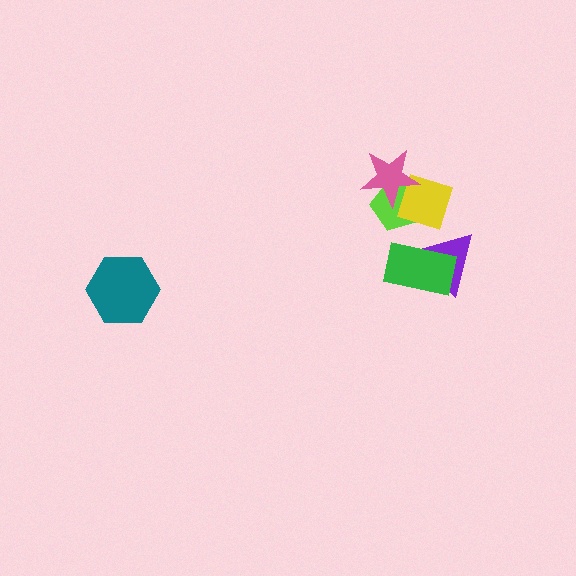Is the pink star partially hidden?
No, no other shape covers it.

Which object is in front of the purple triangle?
The green rectangle is in front of the purple triangle.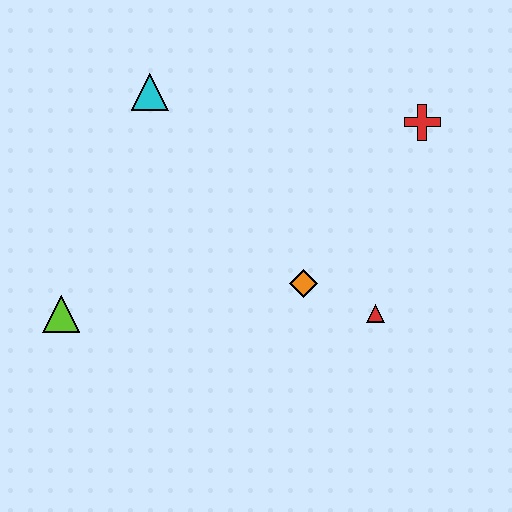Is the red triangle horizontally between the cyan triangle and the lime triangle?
No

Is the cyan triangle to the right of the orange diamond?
No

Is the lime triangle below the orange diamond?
Yes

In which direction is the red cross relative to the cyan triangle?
The red cross is to the right of the cyan triangle.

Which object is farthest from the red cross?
The lime triangle is farthest from the red cross.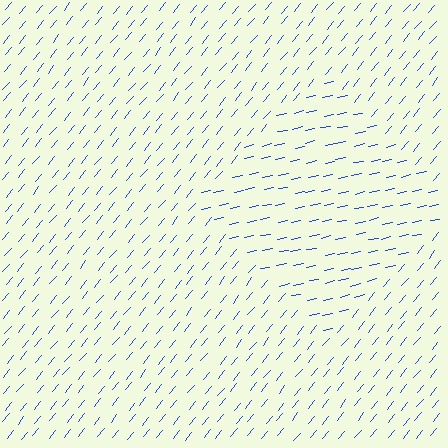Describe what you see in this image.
The image is filled with small blue line segments. A diamond region in the image has lines oriented differently from the surrounding lines, creating a visible texture boundary.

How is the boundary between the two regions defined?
The boundary is defined purely by a change in line orientation (approximately 38 degrees difference). All lines are the same color and thickness.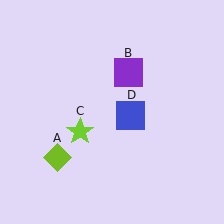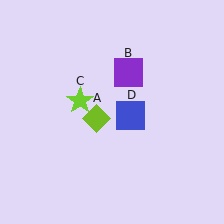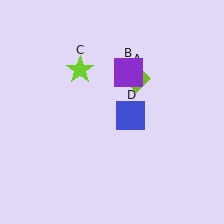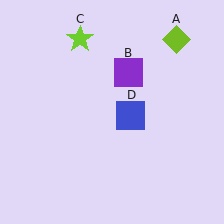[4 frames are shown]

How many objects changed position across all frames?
2 objects changed position: lime diamond (object A), lime star (object C).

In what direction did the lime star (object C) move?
The lime star (object C) moved up.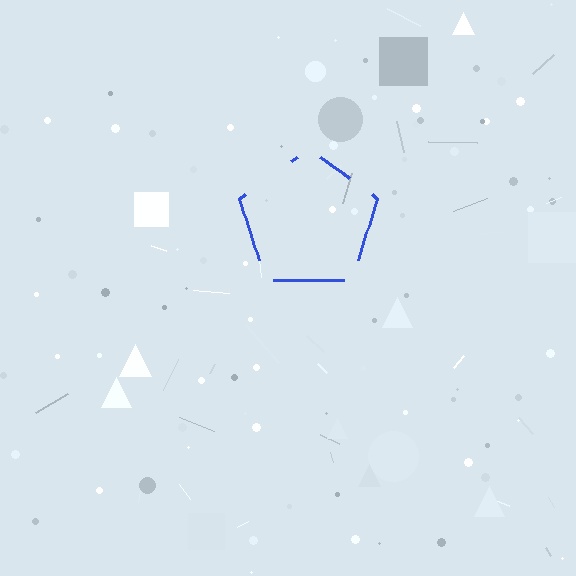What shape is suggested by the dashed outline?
The dashed outline suggests a pentagon.